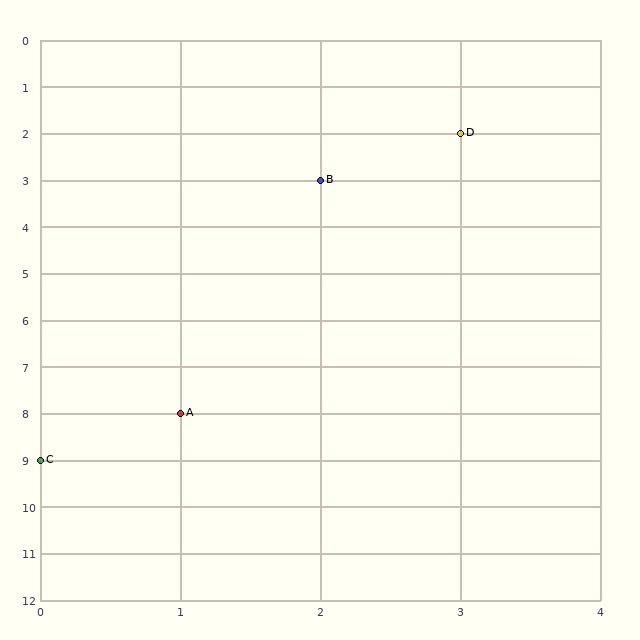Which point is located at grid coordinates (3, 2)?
Point D is at (3, 2).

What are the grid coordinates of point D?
Point D is at grid coordinates (3, 2).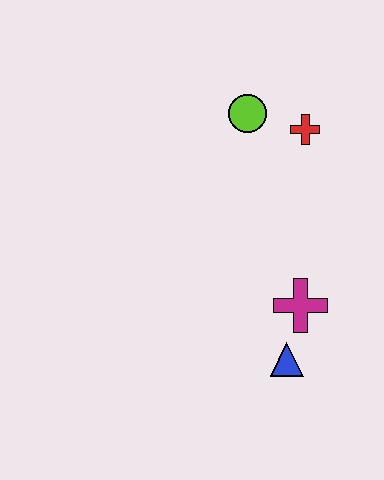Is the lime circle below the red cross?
No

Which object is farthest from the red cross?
The blue triangle is farthest from the red cross.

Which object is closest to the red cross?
The lime circle is closest to the red cross.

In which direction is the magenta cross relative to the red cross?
The magenta cross is below the red cross.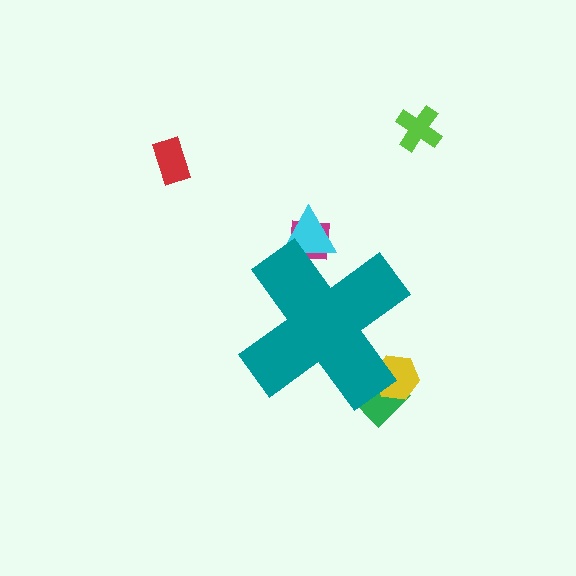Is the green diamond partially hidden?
Yes, the green diamond is partially hidden behind the teal cross.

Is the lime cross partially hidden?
No, the lime cross is fully visible.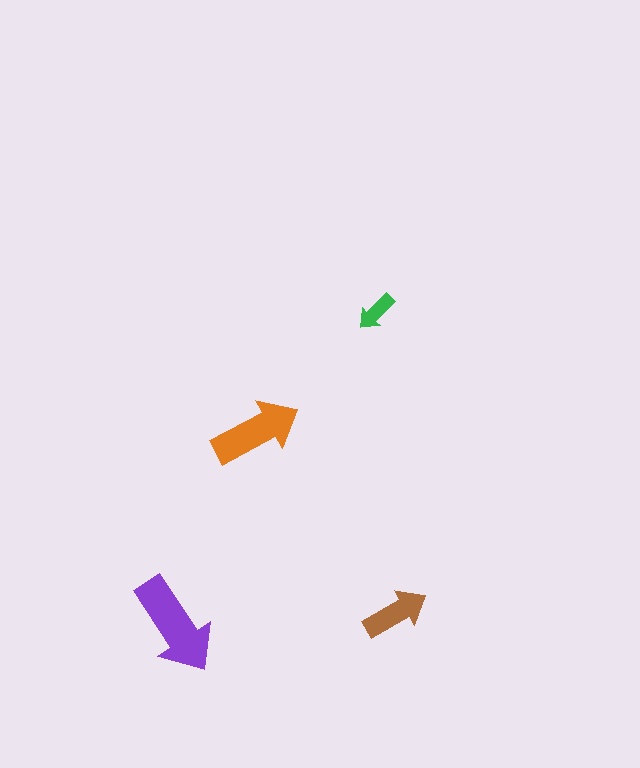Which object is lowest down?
The purple arrow is bottommost.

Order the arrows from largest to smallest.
the purple one, the orange one, the brown one, the green one.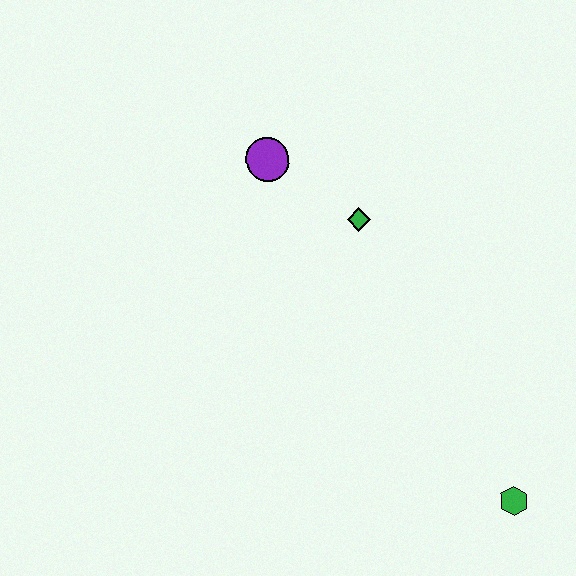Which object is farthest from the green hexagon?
The purple circle is farthest from the green hexagon.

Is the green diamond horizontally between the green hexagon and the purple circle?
Yes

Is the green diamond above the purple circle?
No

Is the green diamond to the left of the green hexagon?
Yes